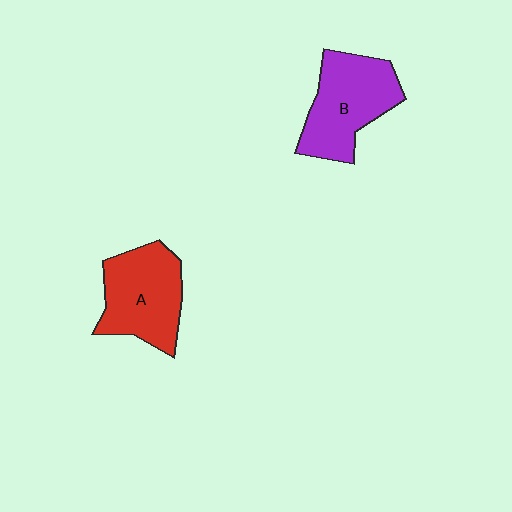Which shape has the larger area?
Shape B (purple).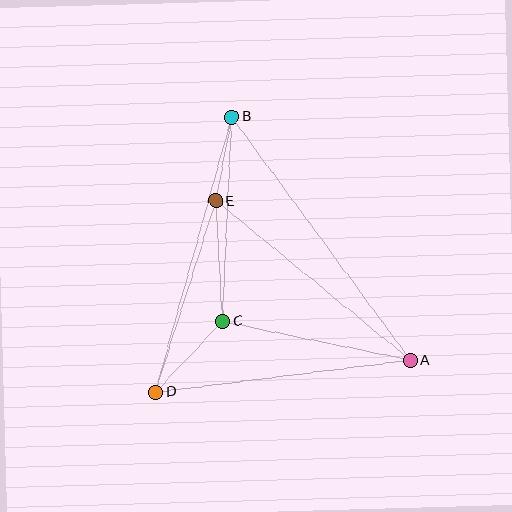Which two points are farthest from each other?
Points A and B are farthest from each other.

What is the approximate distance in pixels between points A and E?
The distance between A and E is approximately 251 pixels.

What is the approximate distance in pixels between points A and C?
The distance between A and C is approximately 192 pixels.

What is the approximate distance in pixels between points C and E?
The distance between C and E is approximately 120 pixels.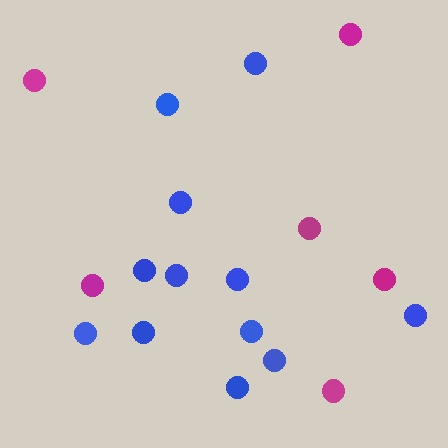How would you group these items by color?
There are 2 groups: one group of blue circles (12) and one group of magenta circles (6).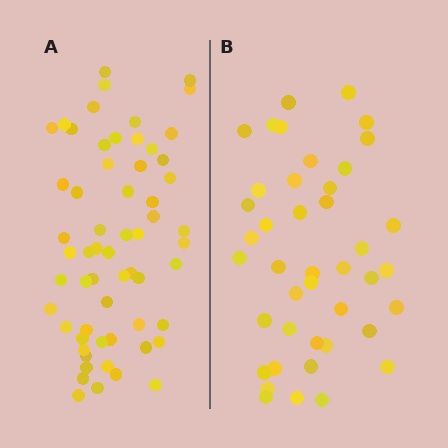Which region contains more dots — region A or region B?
Region A (the left region) has more dots.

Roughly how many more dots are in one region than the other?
Region A has approximately 20 more dots than region B.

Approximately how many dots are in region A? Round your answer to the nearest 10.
About 60 dots.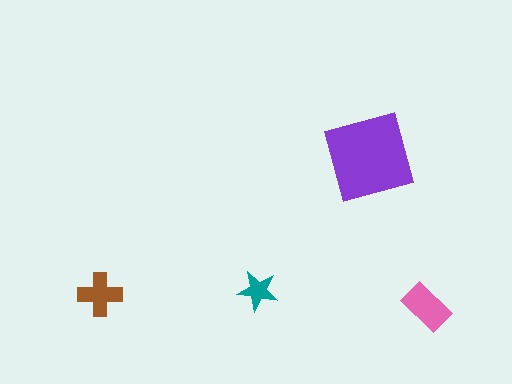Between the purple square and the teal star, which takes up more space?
The purple square.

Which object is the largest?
The purple square.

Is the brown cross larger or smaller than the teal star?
Larger.